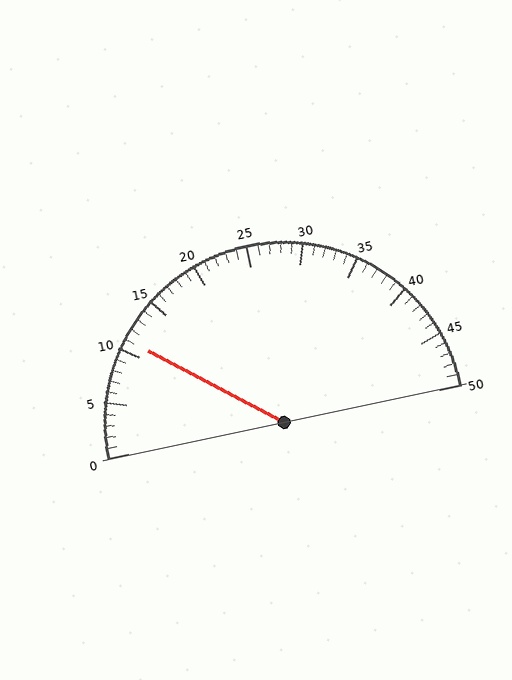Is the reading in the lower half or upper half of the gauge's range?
The reading is in the lower half of the range (0 to 50).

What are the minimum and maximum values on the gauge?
The gauge ranges from 0 to 50.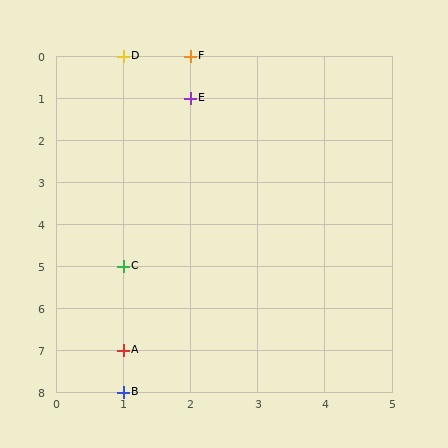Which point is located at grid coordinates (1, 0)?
Point D is at (1, 0).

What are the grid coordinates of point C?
Point C is at grid coordinates (1, 5).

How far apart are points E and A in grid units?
Points E and A are 1 column and 6 rows apart (about 6.1 grid units diagonally).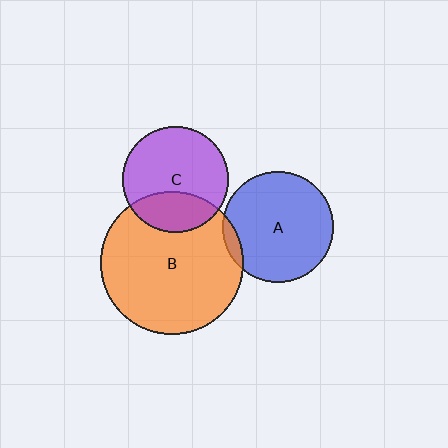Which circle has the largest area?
Circle B (orange).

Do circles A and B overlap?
Yes.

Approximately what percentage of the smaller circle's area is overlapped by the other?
Approximately 5%.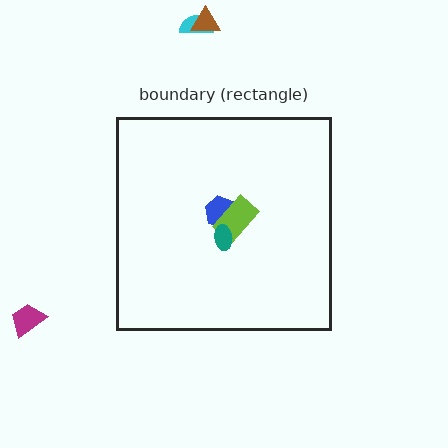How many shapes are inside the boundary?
3 inside, 3 outside.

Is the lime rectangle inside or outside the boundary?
Inside.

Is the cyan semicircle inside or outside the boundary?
Outside.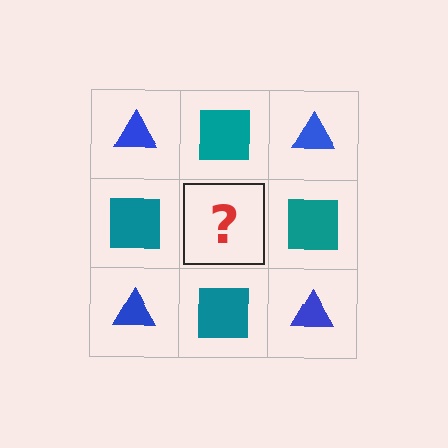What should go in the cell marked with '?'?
The missing cell should contain a blue triangle.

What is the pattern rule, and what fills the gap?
The rule is that it alternates blue triangle and teal square in a checkerboard pattern. The gap should be filled with a blue triangle.